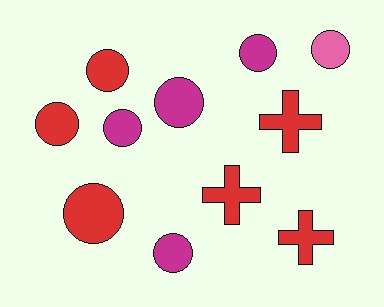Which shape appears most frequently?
Circle, with 8 objects.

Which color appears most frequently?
Red, with 6 objects.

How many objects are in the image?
There are 11 objects.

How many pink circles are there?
There is 1 pink circle.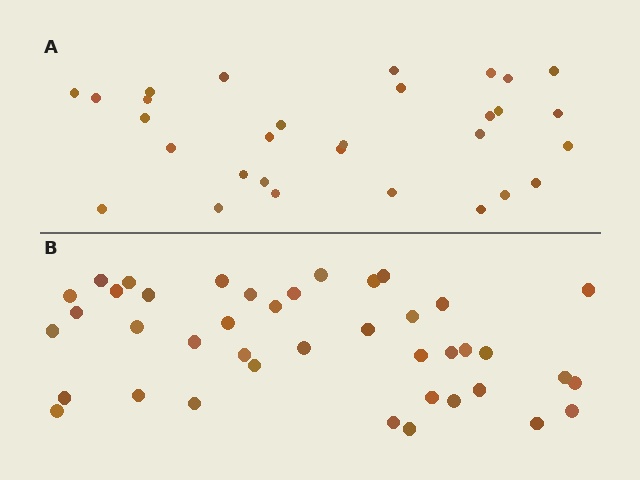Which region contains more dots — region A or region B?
Region B (the bottom region) has more dots.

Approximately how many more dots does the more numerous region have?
Region B has roughly 12 or so more dots than region A.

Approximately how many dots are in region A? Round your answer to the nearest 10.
About 30 dots.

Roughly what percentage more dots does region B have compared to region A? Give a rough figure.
About 35% more.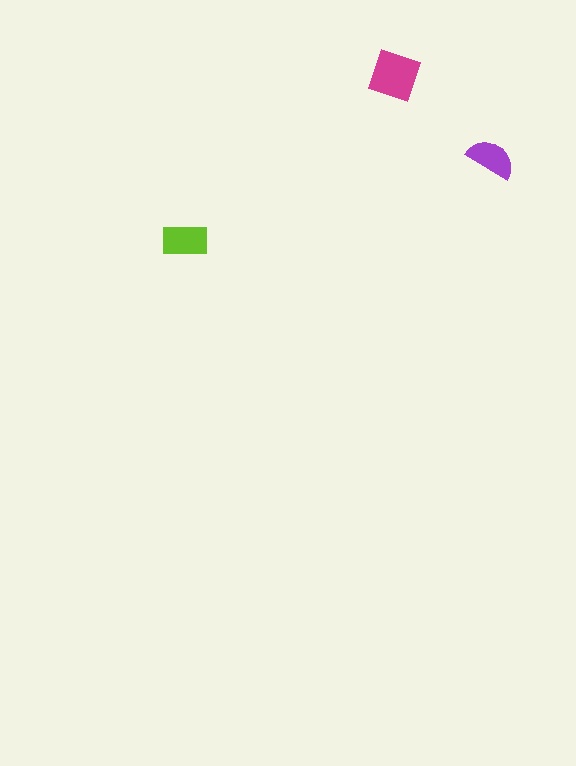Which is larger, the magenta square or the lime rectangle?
The magenta square.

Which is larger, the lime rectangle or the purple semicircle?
The lime rectangle.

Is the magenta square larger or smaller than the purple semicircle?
Larger.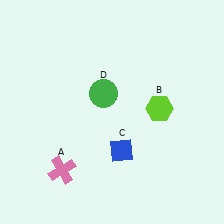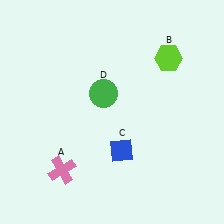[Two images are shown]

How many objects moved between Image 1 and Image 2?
1 object moved between the two images.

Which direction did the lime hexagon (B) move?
The lime hexagon (B) moved up.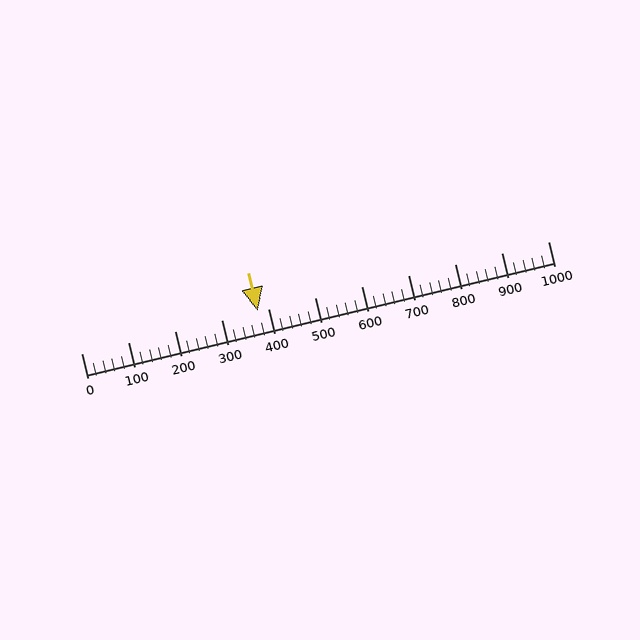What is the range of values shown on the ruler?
The ruler shows values from 0 to 1000.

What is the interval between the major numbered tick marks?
The major tick marks are spaced 100 units apart.